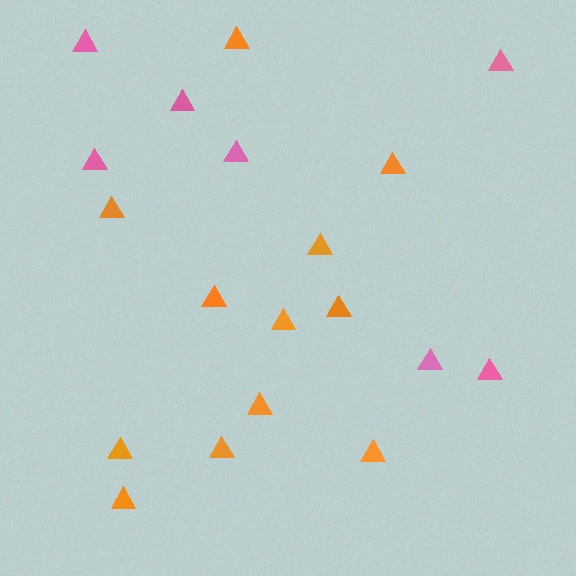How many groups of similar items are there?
There are 2 groups: one group of pink triangles (7) and one group of orange triangles (12).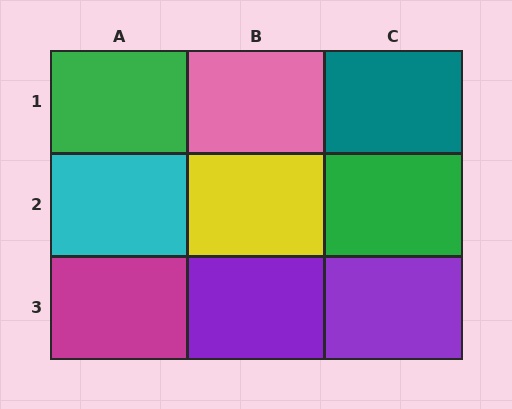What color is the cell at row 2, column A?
Cyan.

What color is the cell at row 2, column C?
Green.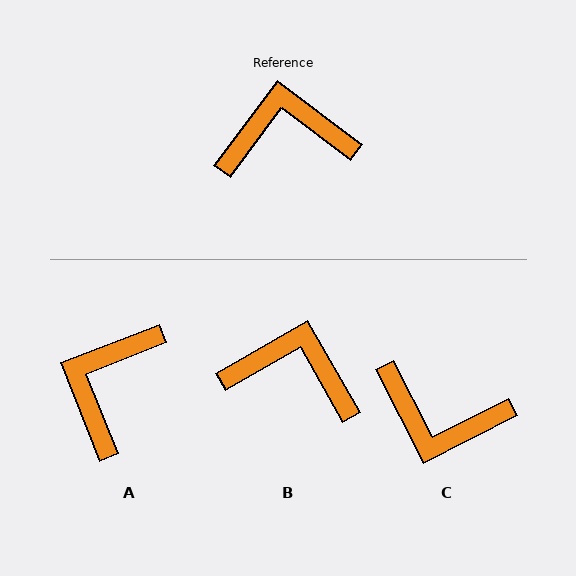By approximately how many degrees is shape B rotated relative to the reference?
Approximately 23 degrees clockwise.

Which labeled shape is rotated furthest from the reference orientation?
C, about 154 degrees away.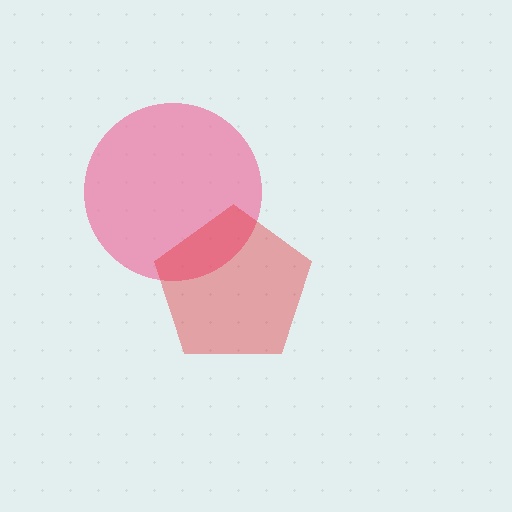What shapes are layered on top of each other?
The layered shapes are: a pink circle, a red pentagon.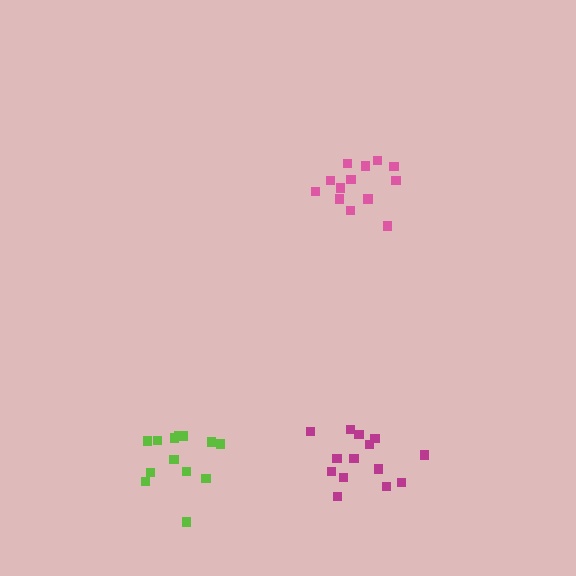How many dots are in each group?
Group 1: 14 dots, Group 2: 13 dots, Group 3: 13 dots (40 total).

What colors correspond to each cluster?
The clusters are colored: magenta, lime, pink.